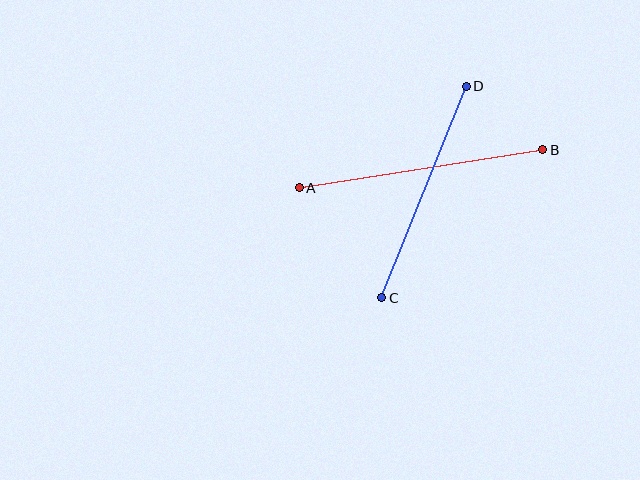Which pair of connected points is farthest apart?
Points A and B are farthest apart.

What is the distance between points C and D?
The distance is approximately 228 pixels.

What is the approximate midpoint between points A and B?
The midpoint is at approximately (421, 169) pixels.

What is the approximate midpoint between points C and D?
The midpoint is at approximately (424, 192) pixels.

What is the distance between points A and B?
The distance is approximately 246 pixels.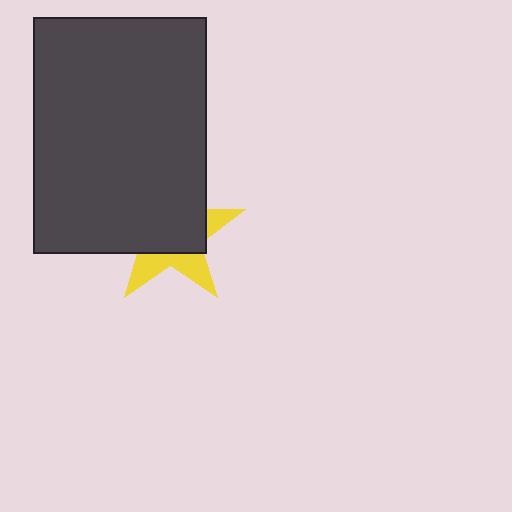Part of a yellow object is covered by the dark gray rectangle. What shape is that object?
It is a star.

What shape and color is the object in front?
The object in front is a dark gray rectangle.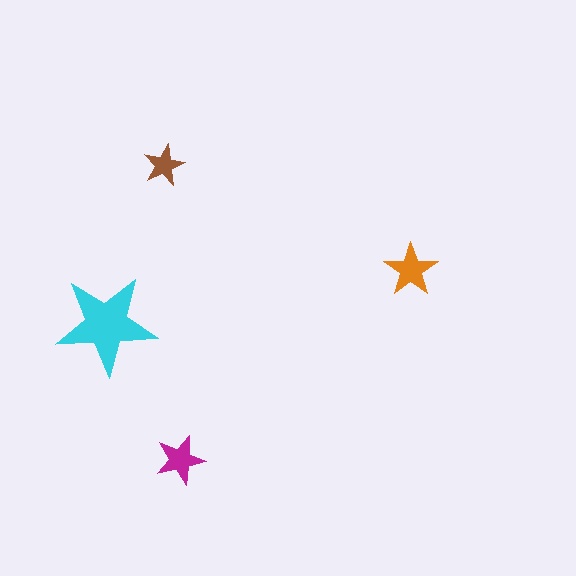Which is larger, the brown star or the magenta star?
The magenta one.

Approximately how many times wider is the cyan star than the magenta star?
About 2 times wider.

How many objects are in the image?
There are 4 objects in the image.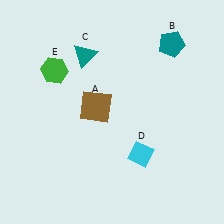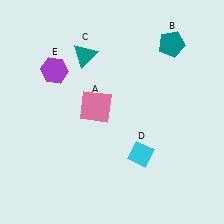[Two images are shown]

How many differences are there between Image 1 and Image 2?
There are 2 differences between the two images.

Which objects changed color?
A changed from brown to pink. E changed from green to purple.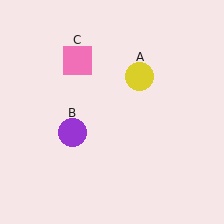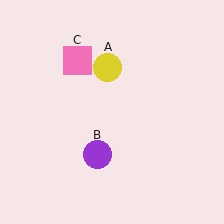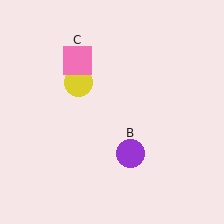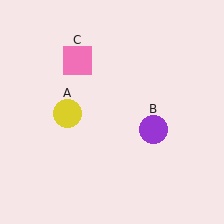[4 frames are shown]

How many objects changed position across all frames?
2 objects changed position: yellow circle (object A), purple circle (object B).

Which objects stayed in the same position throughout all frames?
Pink square (object C) remained stationary.